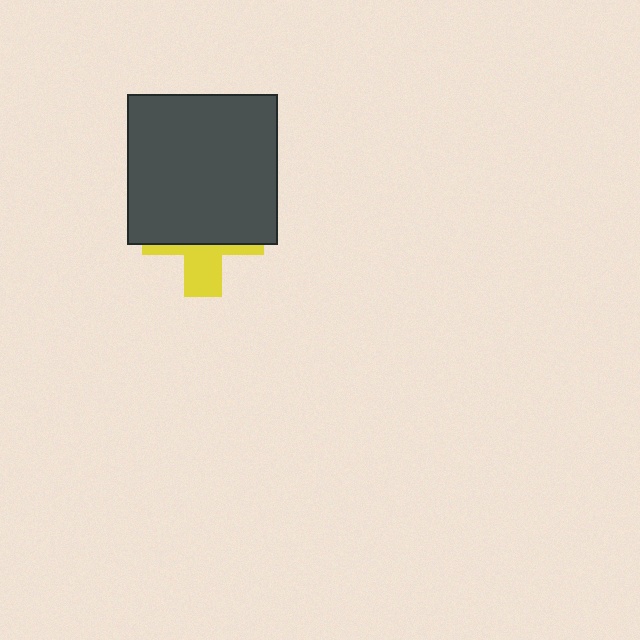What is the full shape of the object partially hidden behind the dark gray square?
The partially hidden object is a yellow cross.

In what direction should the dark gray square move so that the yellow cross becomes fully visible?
The dark gray square should move up. That is the shortest direction to clear the overlap and leave the yellow cross fully visible.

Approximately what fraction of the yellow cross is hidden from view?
Roughly 64% of the yellow cross is hidden behind the dark gray square.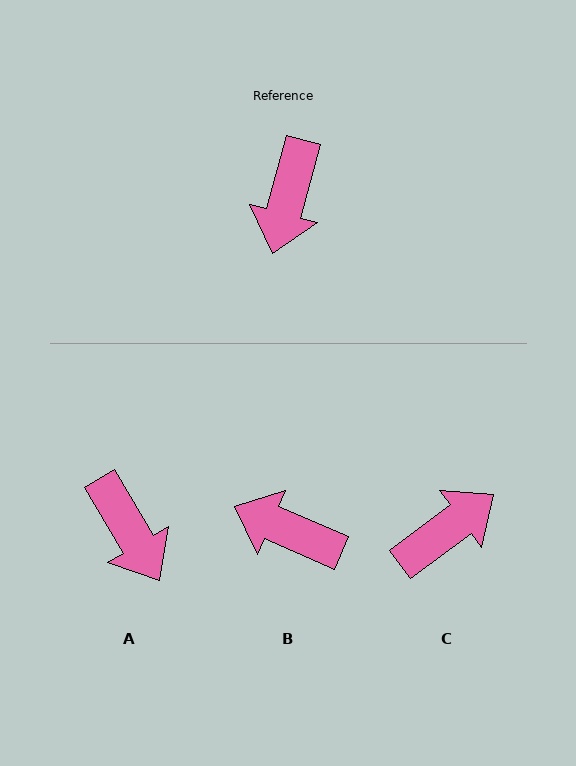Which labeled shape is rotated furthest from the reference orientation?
C, about 142 degrees away.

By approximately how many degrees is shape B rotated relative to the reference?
Approximately 99 degrees clockwise.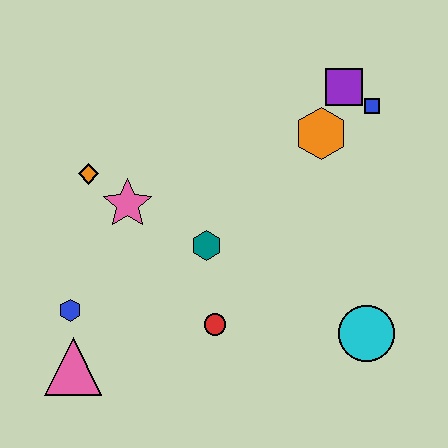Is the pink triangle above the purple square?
No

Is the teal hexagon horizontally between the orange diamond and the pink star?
No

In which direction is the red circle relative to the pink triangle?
The red circle is to the right of the pink triangle.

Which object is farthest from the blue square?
The pink triangle is farthest from the blue square.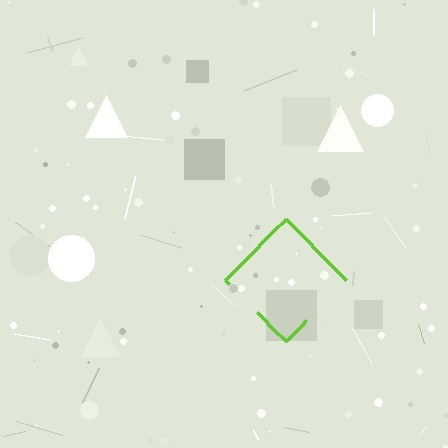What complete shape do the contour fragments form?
The contour fragments form a diamond.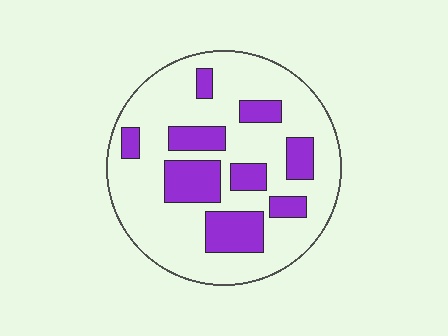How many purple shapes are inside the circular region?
9.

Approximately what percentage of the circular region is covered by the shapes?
Approximately 25%.